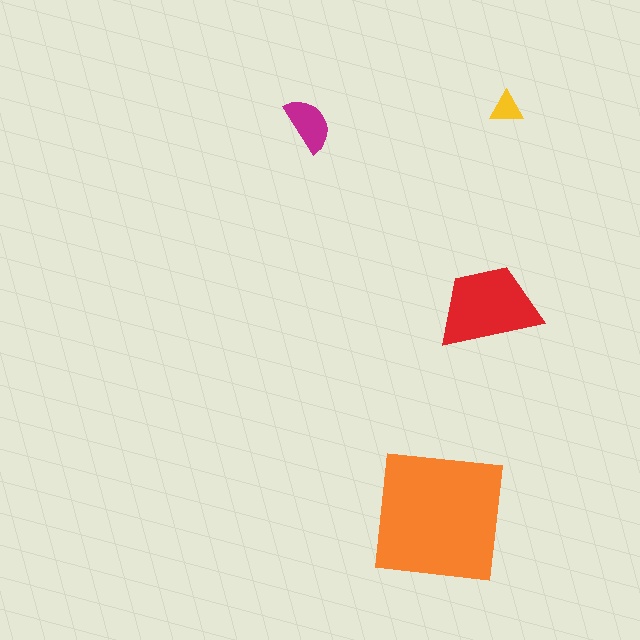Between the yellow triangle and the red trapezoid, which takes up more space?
The red trapezoid.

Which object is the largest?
The orange square.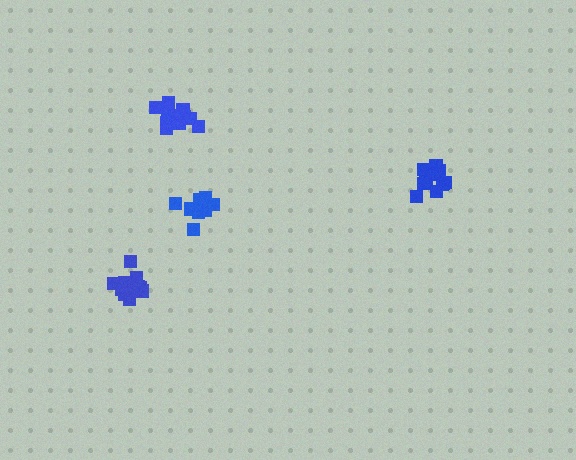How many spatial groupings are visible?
There are 4 spatial groupings.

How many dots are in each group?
Group 1: 12 dots, Group 2: 14 dots, Group 3: 11 dots, Group 4: 11 dots (48 total).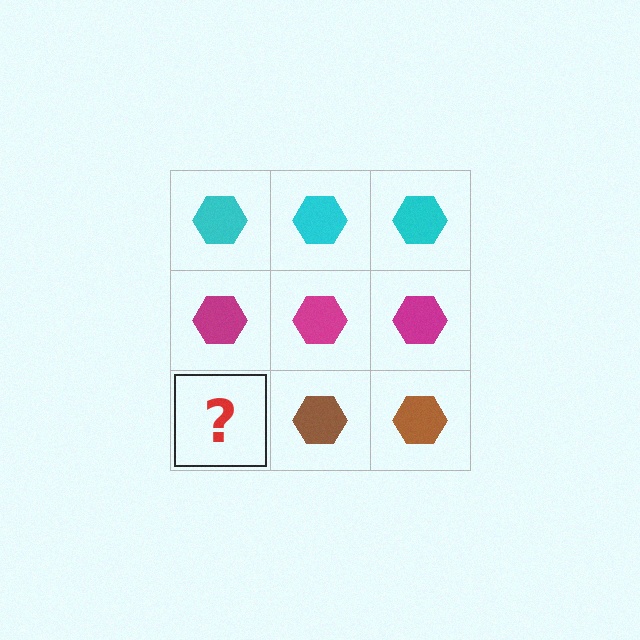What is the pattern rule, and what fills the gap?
The rule is that each row has a consistent color. The gap should be filled with a brown hexagon.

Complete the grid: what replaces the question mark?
The question mark should be replaced with a brown hexagon.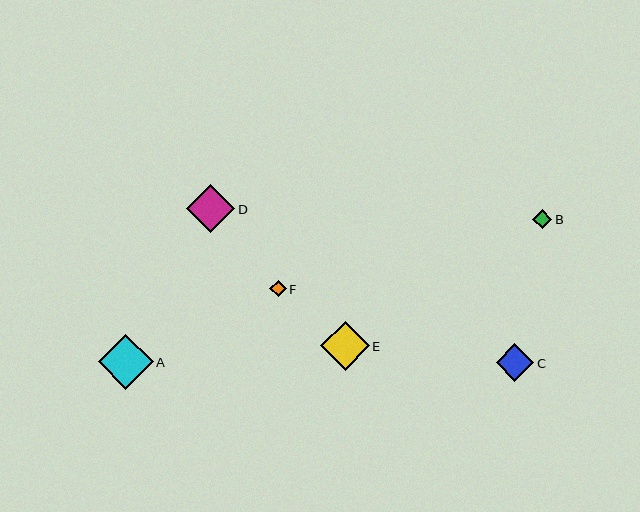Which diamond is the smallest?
Diamond F is the smallest with a size of approximately 16 pixels.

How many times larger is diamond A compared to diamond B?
Diamond A is approximately 2.9 times the size of diamond B.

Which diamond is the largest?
Diamond A is the largest with a size of approximately 55 pixels.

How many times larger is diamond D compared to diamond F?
Diamond D is approximately 2.9 times the size of diamond F.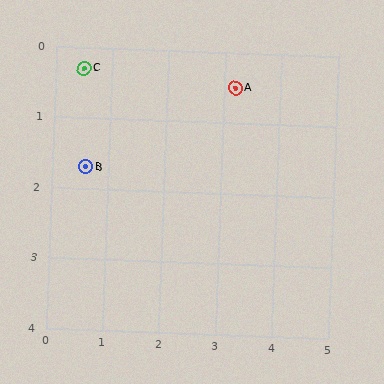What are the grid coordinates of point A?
Point A is at approximately (3.2, 0.5).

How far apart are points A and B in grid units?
Points A and B are about 2.9 grid units apart.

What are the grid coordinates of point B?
Point B is at approximately (0.6, 1.7).